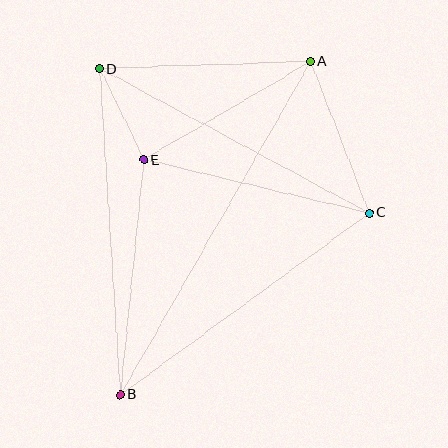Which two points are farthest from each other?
Points A and B are farthest from each other.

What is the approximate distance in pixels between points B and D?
The distance between B and D is approximately 327 pixels.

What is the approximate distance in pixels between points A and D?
The distance between A and D is approximately 211 pixels.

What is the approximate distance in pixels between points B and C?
The distance between B and C is approximately 308 pixels.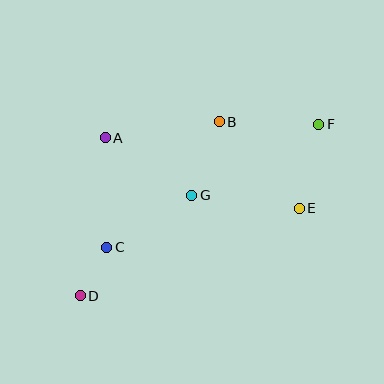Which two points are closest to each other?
Points C and D are closest to each other.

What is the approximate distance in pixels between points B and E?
The distance between B and E is approximately 118 pixels.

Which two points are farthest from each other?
Points D and F are farthest from each other.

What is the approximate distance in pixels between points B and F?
The distance between B and F is approximately 100 pixels.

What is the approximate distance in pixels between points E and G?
The distance between E and G is approximately 109 pixels.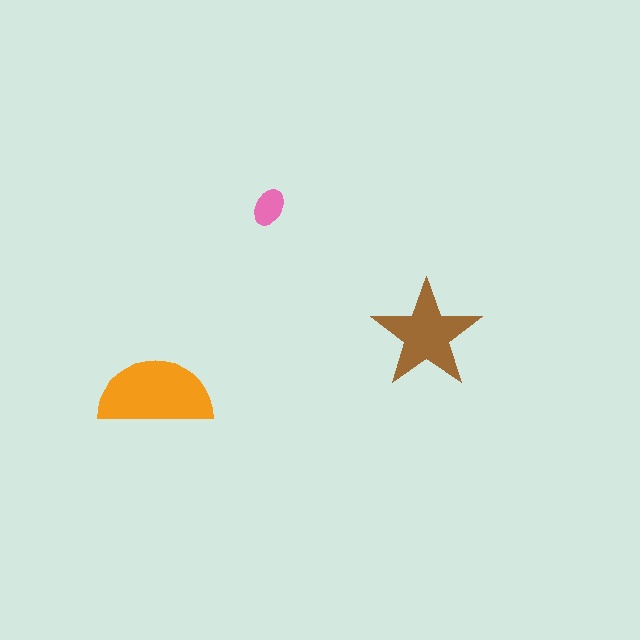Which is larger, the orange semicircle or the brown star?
The orange semicircle.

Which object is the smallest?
The pink ellipse.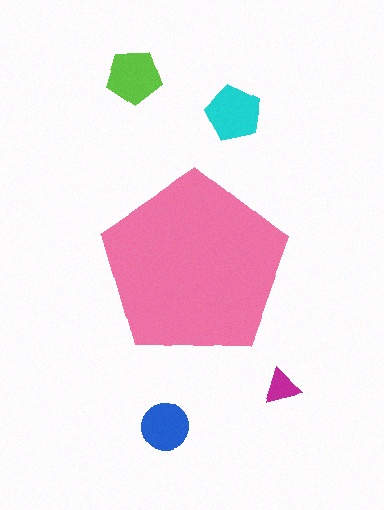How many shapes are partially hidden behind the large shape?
0 shapes are partially hidden.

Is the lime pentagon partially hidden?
No, the lime pentagon is fully visible.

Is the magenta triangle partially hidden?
No, the magenta triangle is fully visible.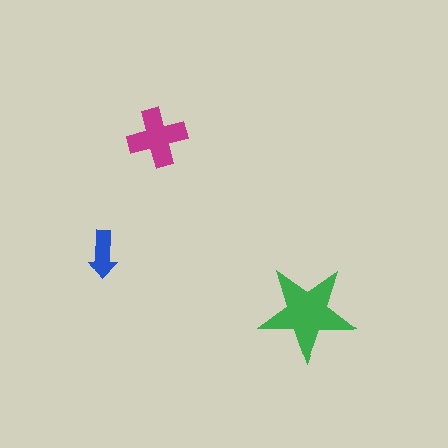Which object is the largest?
The green star.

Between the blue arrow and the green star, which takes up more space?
The green star.